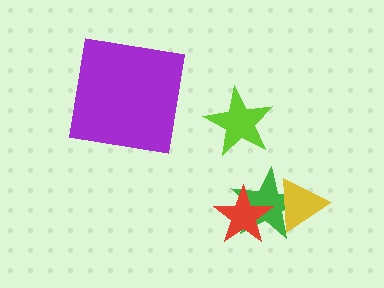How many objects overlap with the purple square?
0 objects overlap with the purple square.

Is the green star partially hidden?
Yes, it is partially covered by another shape.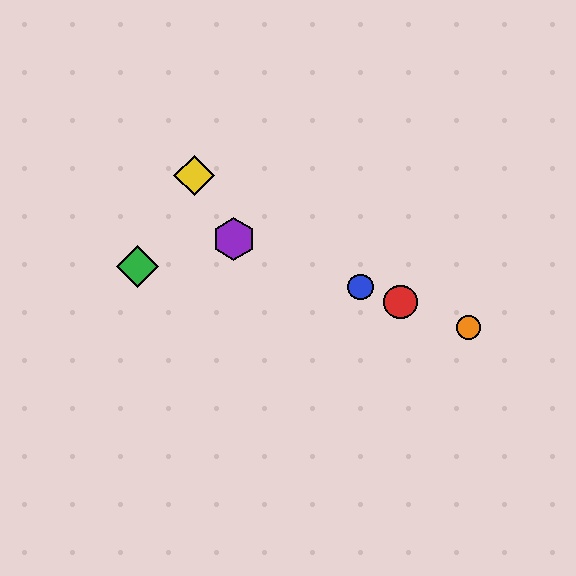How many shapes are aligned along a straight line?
4 shapes (the red circle, the blue circle, the purple hexagon, the orange circle) are aligned along a straight line.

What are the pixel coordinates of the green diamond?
The green diamond is at (137, 267).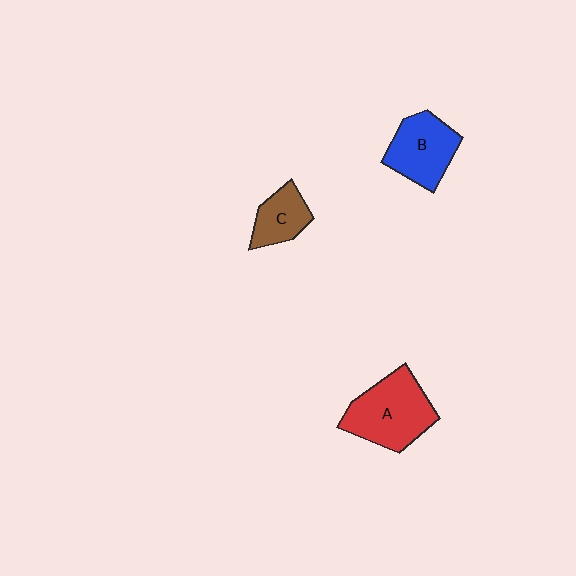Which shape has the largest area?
Shape A (red).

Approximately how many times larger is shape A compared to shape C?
Approximately 2.0 times.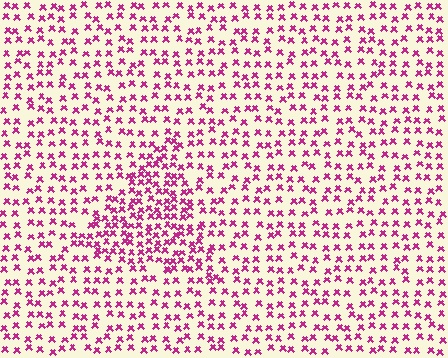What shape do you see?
I see a triangle.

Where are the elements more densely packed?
The elements are more densely packed inside the triangle boundary.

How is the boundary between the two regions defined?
The boundary is defined by a change in element density (approximately 1.8x ratio). All elements are the same color, size, and shape.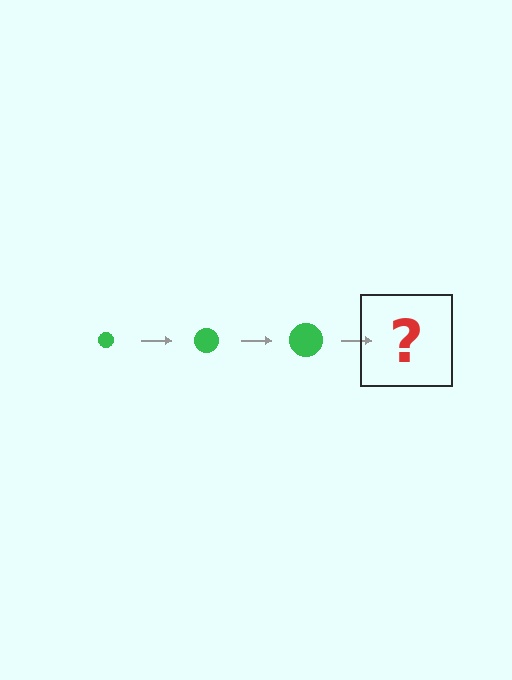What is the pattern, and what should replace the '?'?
The pattern is that the circle gets progressively larger each step. The '?' should be a green circle, larger than the previous one.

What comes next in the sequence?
The next element should be a green circle, larger than the previous one.